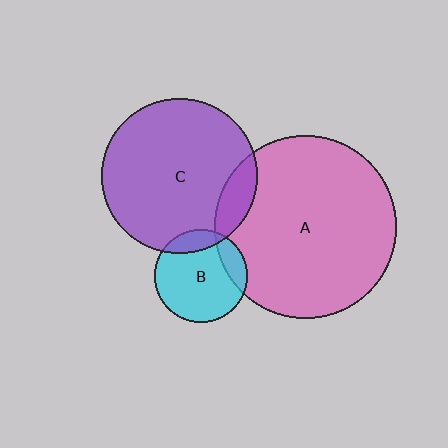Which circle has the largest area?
Circle A (pink).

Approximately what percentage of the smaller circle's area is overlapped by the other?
Approximately 15%.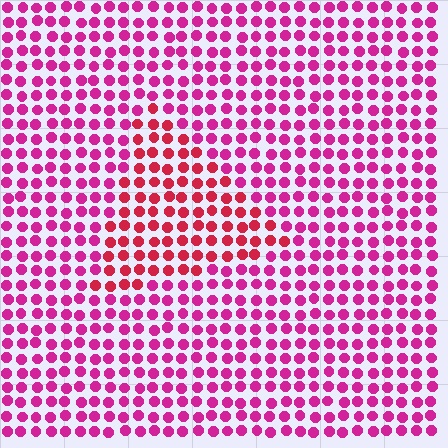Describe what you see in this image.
The image is filled with small magenta elements in a uniform arrangement. A triangle-shaped region is visible where the elements are tinted to a slightly different hue, forming a subtle color boundary.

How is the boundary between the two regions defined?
The boundary is defined purely by a slight shift in hue (about 29 degrees). Spacing, size, and orientation are identical on both sides.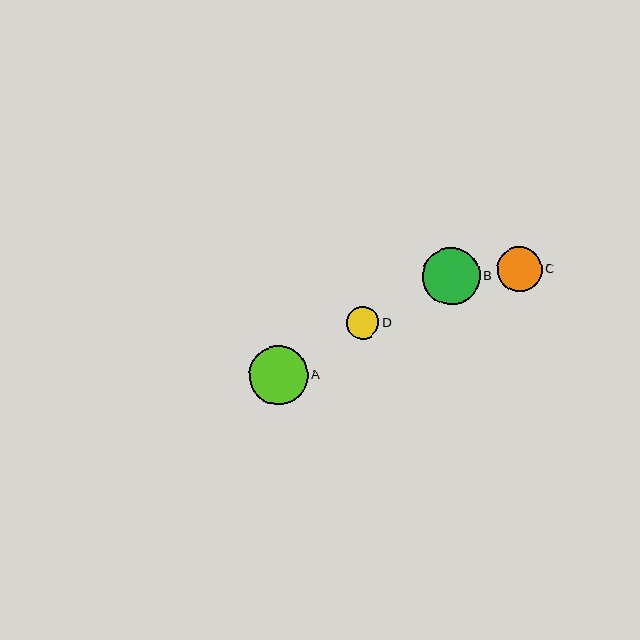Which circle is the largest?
Circle A is the largest with a size of approximately 58 pixels.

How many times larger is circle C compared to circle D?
Circle C is approximately 1.4 times the size of circle D.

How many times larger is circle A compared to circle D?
Circle A is approximately 1.8 times the size of circle D.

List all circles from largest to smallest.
From largest to smallest: A, B, C, D.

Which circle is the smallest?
Circle D is the smallest with a size of approximately 33 pixels.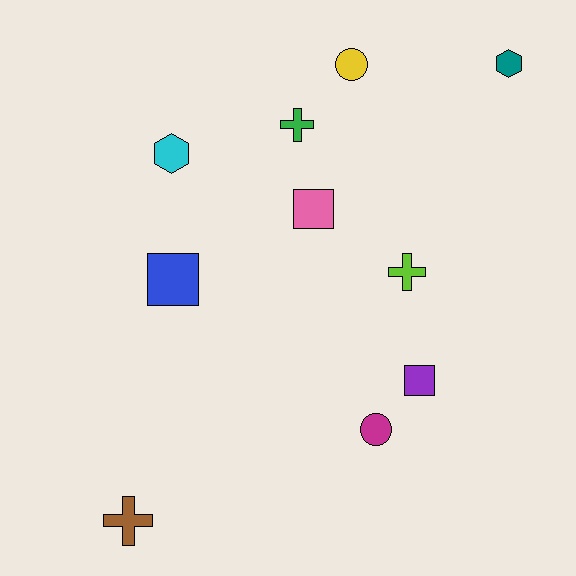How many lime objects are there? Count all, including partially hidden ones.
There is 1 lime object.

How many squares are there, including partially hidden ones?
There are 3 squares.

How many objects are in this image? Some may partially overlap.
There are 10 objects.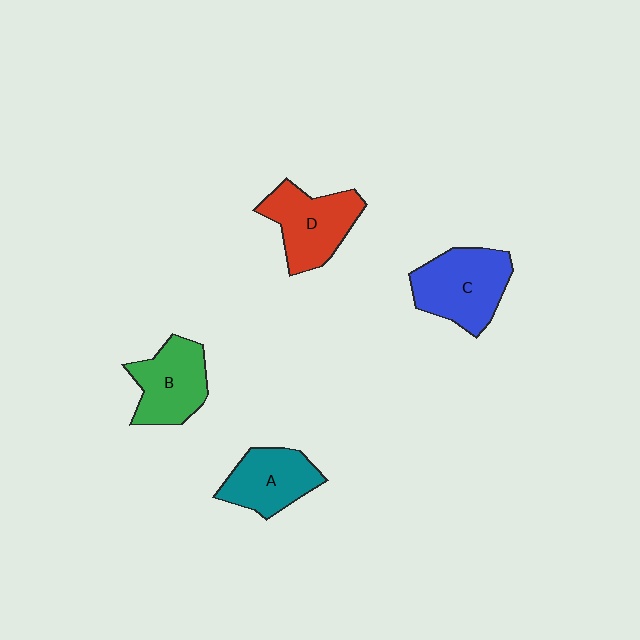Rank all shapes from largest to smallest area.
From largest to smallest: C (blue), D (red), B (green), A (teal).